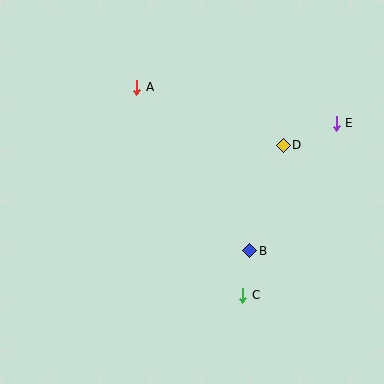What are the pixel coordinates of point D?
Point D is at (283, 145).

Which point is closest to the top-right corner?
Point E is closest to the top-right corner.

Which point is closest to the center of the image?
Point B at (250, 251) is closest to the center.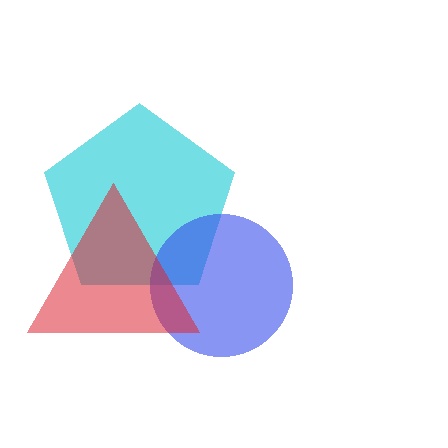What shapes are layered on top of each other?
The layered shapes are: a cyan pentagon, a blue circle, a red triangle.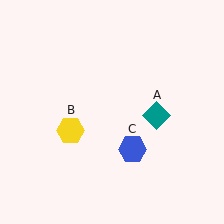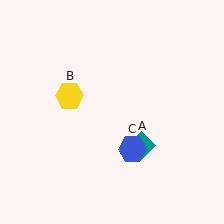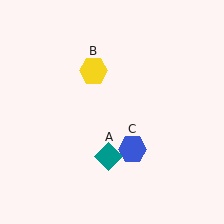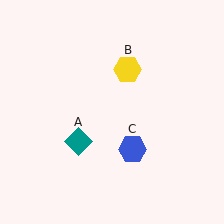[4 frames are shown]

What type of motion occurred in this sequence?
The teal diamond (object A), yellow hexagon (object B) rotated clockwise around the center of the scene.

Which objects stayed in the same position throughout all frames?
Blue hexagon (object C) remained stationary.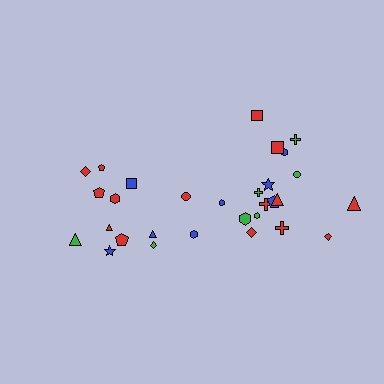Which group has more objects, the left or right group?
The right group.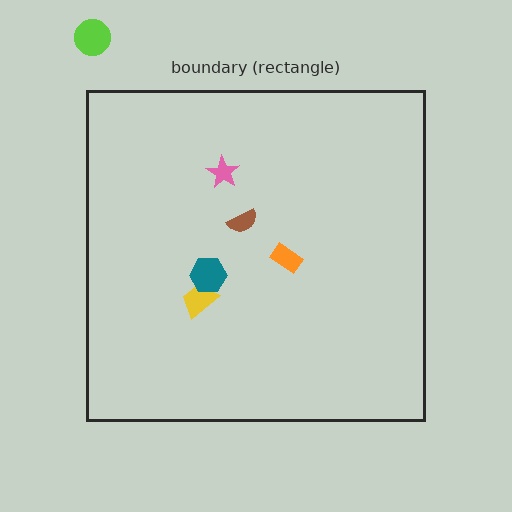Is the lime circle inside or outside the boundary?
Outside.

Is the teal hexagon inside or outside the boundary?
Inside.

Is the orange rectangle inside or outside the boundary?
Inside.